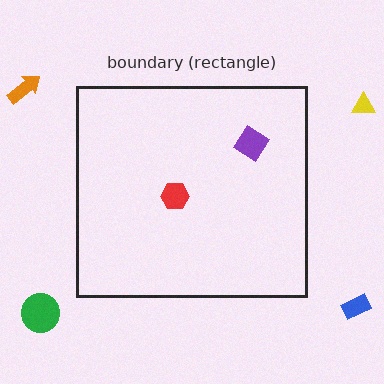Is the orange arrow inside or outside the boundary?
Outside.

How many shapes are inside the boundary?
2 inside, 4 outside.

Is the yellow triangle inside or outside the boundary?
Outside.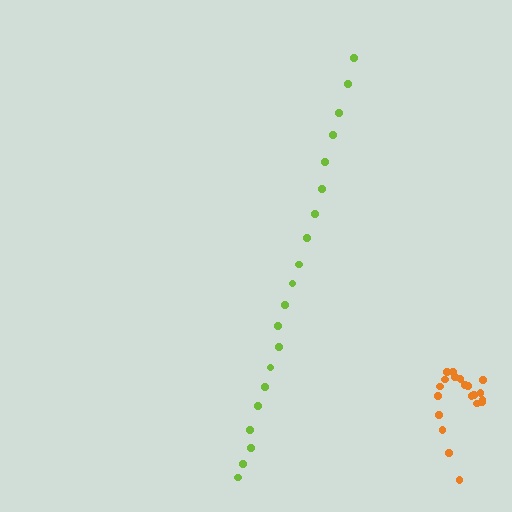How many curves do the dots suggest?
There are 2 distinct paths.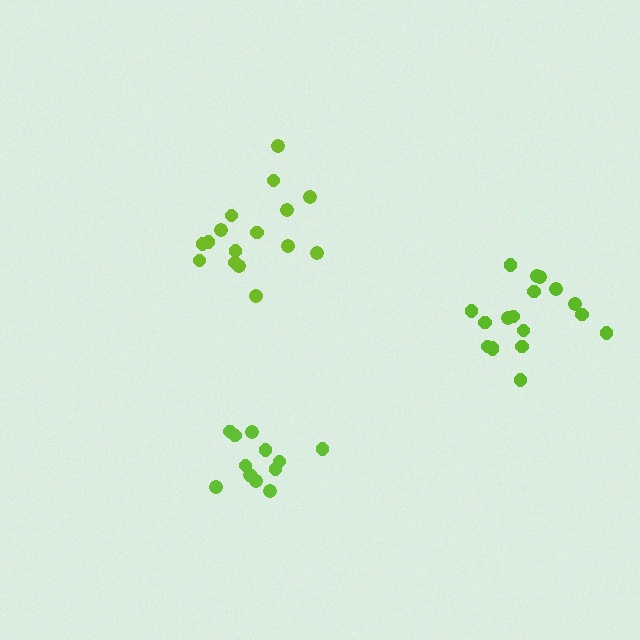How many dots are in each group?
Group 1: 18 dots, Group 2: 16 dots, Group 3: 13 dots (47 total).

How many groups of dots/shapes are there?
There are 3 groups.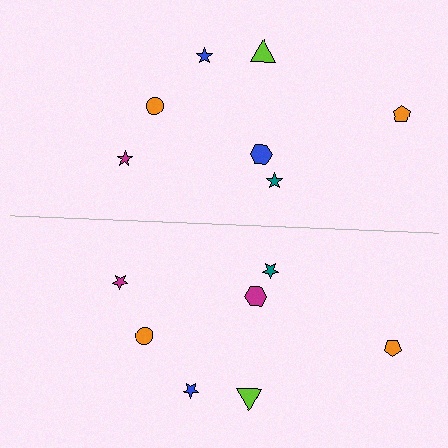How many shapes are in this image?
There are 14 shapes in this image.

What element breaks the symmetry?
The magenta hexagon on the bottom side breaks the symmetry — its mirror counterpart is blue.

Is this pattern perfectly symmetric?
No, the pattern is not perfectly symmetric. The magenta hexagon on the bottom side breaks the symmetry — its mirror counterpart is blue.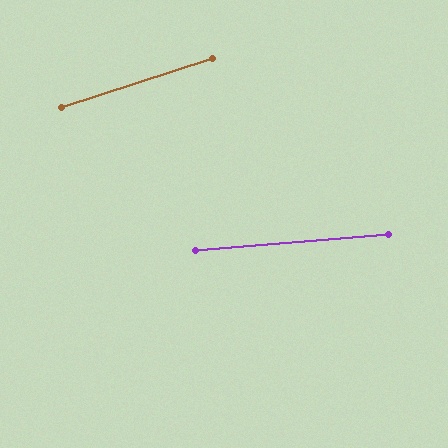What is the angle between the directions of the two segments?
Approximately 14 degrees.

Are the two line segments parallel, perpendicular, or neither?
Neither parallel nor perpendicular — they differ by about 14°.